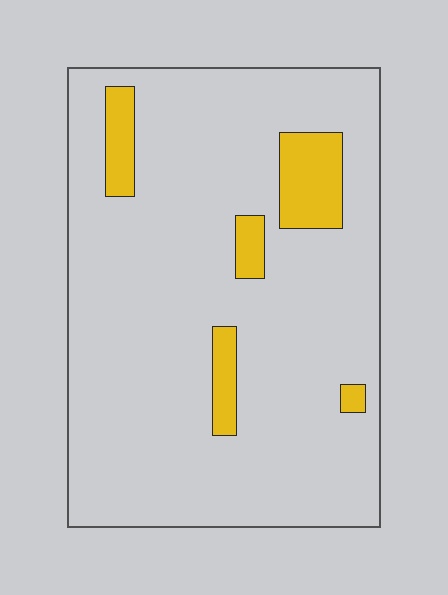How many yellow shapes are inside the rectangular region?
5.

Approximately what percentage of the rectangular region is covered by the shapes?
Approximately 10%.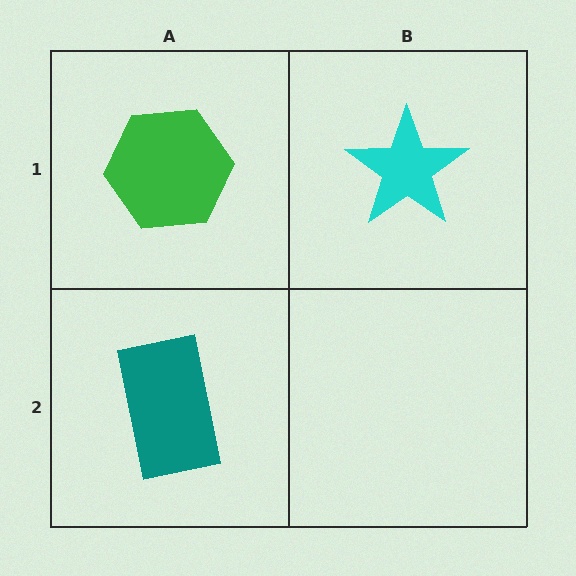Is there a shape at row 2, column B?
No, that cell is empty.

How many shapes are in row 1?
2 shapes.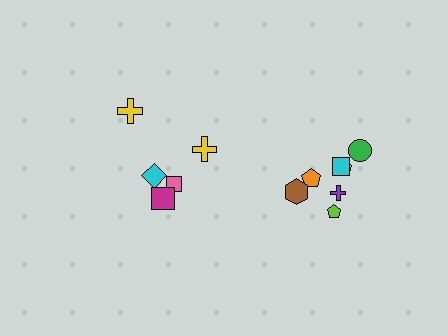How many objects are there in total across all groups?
There are 12 objects.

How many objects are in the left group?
There are 5 objects.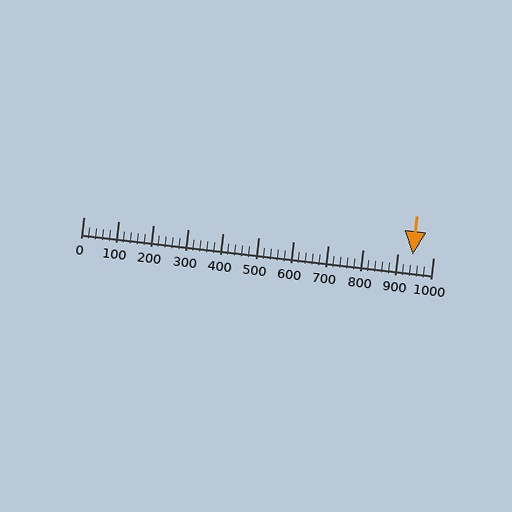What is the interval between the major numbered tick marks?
The major tick marks are spaced 100 units apart.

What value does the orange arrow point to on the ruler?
The orange arrow points to approximately 942.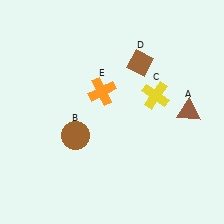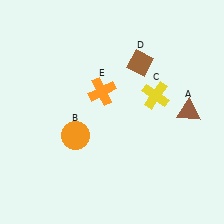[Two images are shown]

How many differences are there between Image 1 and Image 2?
There is 1 difference between the two images.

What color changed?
The circle (B) changed from brown in Image 1 to orange in Image 2.